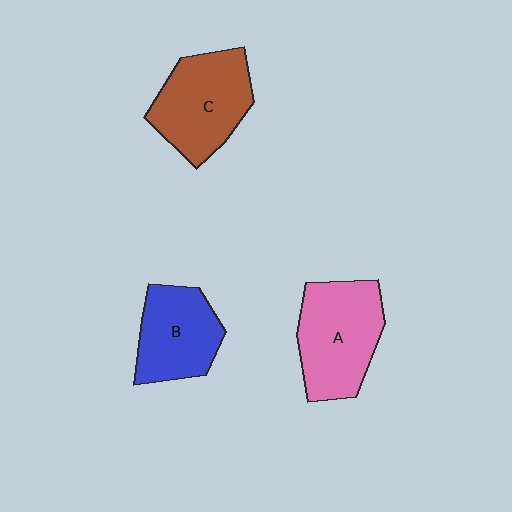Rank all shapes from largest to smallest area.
From largest to smallest: A (pink), C (brown), B (blue).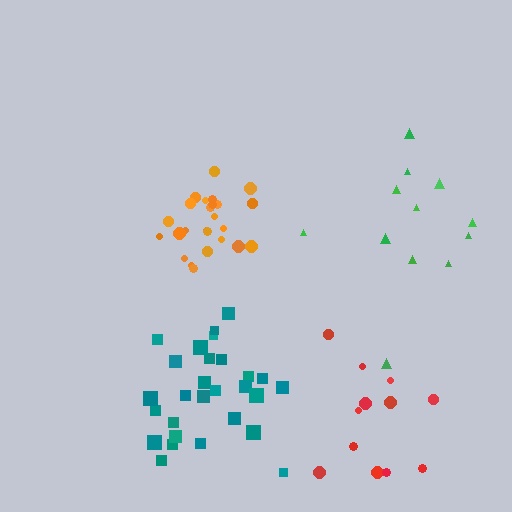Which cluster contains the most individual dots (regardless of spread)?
Teal (28).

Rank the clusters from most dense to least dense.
orange, teal, green, red.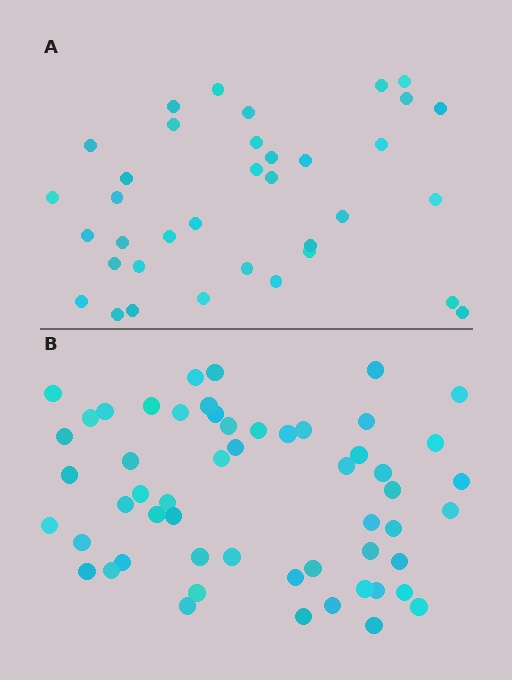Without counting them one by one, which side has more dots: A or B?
Region B (the bottom region) has more dots.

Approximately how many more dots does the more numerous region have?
Region B has approximately 20 more dots than region A.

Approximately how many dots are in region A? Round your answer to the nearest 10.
About 40 dots. (The exact count is 36, which rounds to 40.)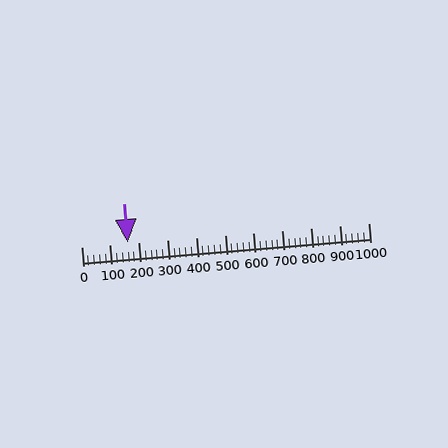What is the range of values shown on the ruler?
The ruler shows values from 0 to 1000.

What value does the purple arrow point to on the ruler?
The purple arrow points to approximately 160.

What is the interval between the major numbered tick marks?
The major tick marks are spaced 100 units apart.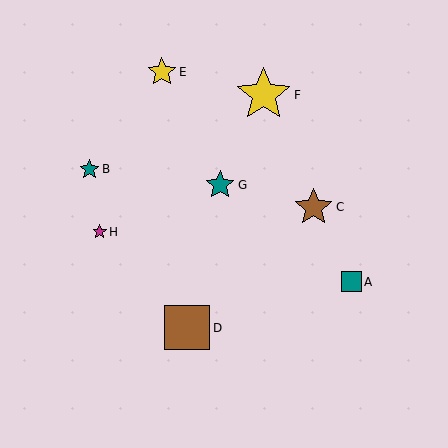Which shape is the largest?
The yellow star (labeled F) is the largest.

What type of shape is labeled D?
Shape D is a brown square.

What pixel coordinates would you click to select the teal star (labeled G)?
Click at (220, 185) to select the teal star G.